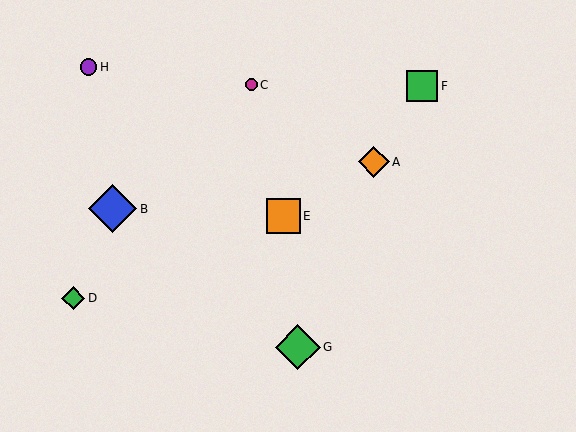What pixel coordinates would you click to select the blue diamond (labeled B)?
Click at (113, 209) to select the blue diamond B.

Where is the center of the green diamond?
The center of the green diamond is at (298, 347).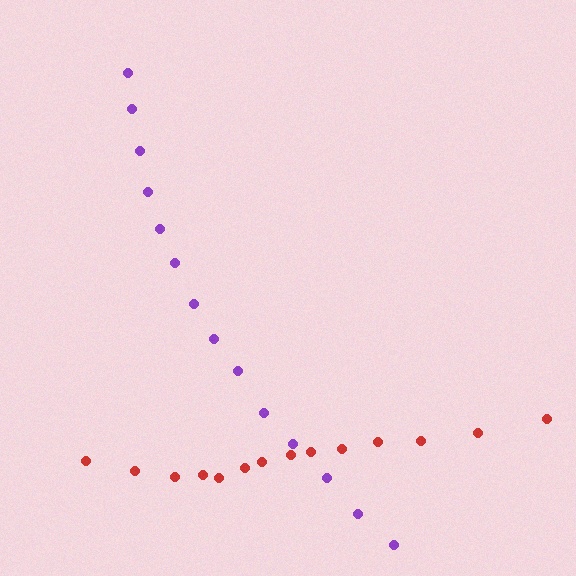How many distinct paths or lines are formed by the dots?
There are 2 distinct paths.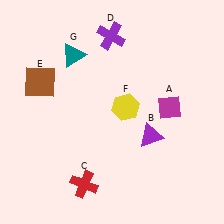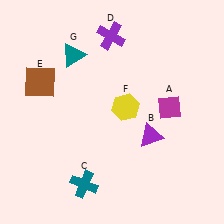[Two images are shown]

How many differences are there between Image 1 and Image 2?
There is 1 difference between the two images.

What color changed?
The cross (C) changed from red in Image 1 to teal in Image 2.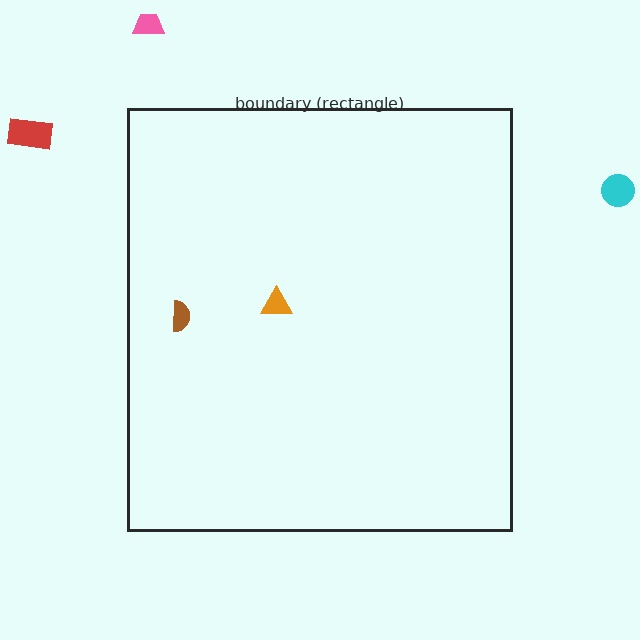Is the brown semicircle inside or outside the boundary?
Inside.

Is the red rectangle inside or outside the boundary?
Outside.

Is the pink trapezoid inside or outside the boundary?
Outside.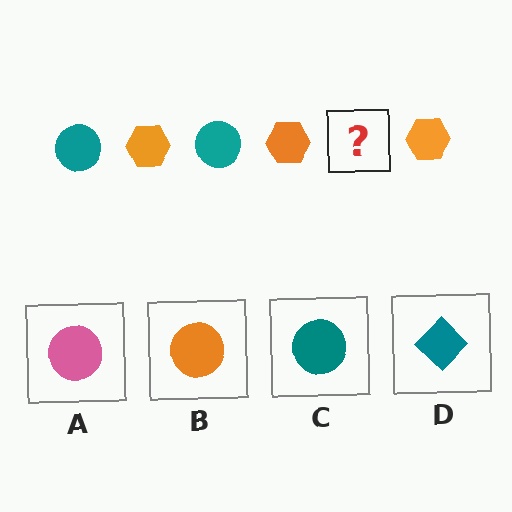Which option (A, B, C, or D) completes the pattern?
C.